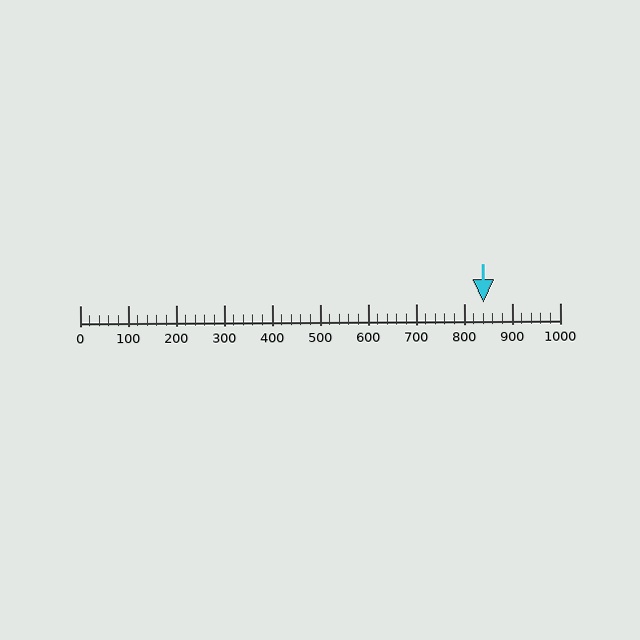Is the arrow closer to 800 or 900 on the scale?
The arrow is closer to 800.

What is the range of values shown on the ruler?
The ruler shows values from 0 to 1000.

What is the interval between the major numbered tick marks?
The major tick marks are spaced 100 units apart.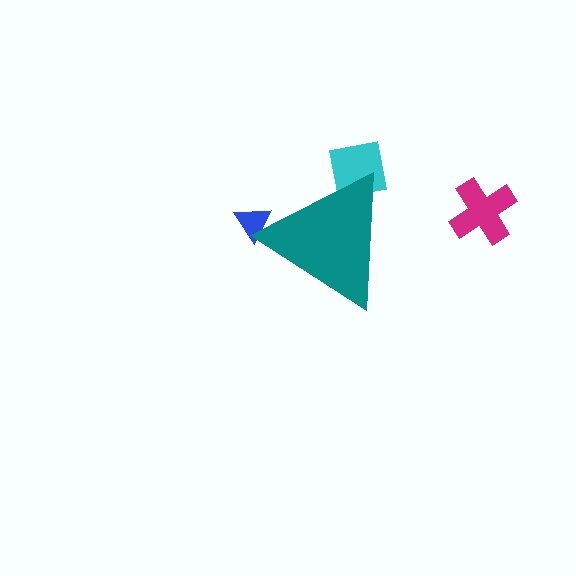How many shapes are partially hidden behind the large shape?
2 shapes are partially hidden.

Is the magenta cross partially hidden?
No, the magenta cross is fully visible.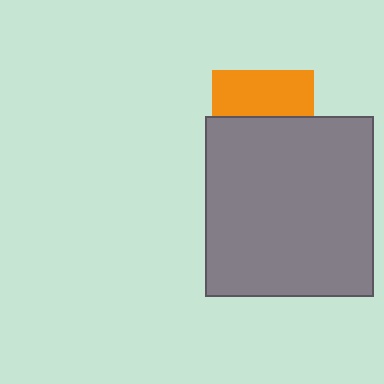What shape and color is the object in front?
The object in front is a gray rectangle.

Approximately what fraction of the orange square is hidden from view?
Roughly 56% of the orange square is hidden behind the gray rectangle.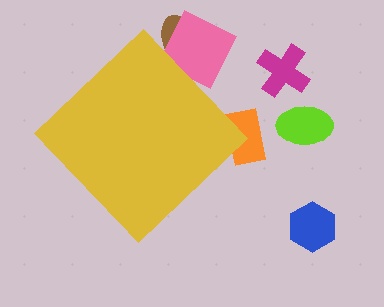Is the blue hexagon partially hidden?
No, the blue hexagon is fully visible.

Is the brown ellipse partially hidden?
Yes, the brown ellipse is partially hidden behind the yellow diamond.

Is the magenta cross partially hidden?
No, the magenta cross is fully visible.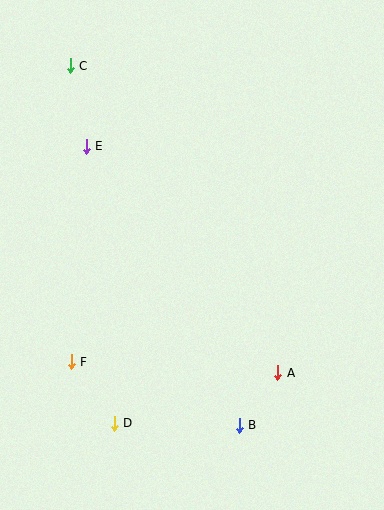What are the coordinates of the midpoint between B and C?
The midpoint between B and C is at (155, 245).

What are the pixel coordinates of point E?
Point E is at (86, 146).